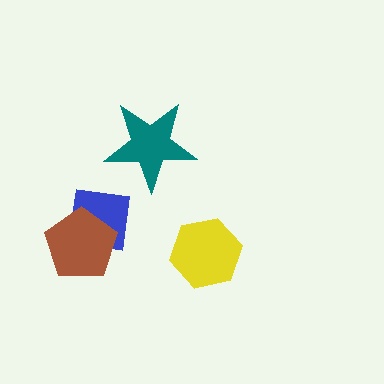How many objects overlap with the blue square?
1 object overlaps with the blue square.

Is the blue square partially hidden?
Yes, it is partially covered by another shape.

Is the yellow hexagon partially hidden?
No, no other shape covers it.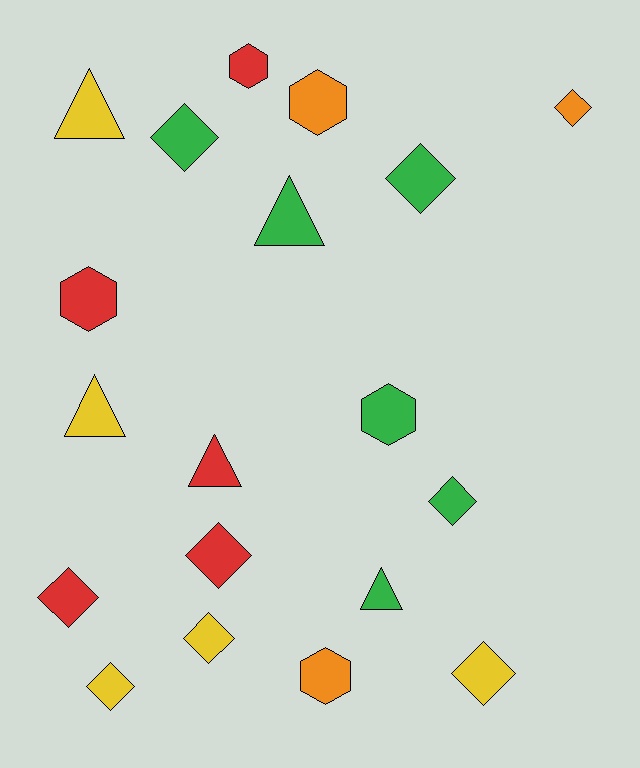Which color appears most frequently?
Green, with 6 objects.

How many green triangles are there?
There are 2 green triangles.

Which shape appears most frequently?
Diamond, with 9 objects.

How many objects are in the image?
There are 19 objects.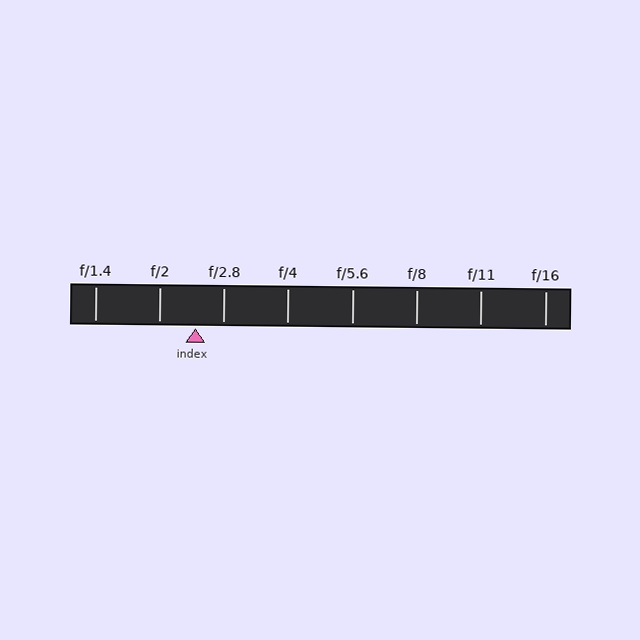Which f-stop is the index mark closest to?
The index mark is closest to f/2.8.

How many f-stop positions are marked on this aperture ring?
There are 8 f-stop positions marked.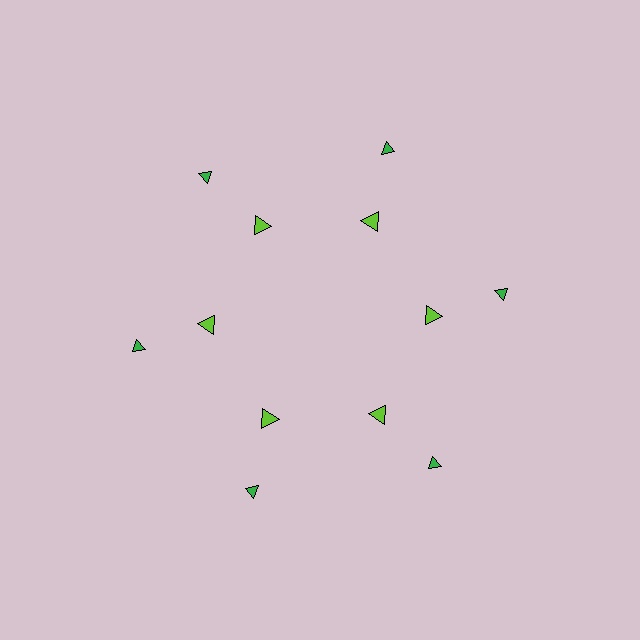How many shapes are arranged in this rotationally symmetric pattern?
There are 12 shapes, arranged in 6 groups of 2.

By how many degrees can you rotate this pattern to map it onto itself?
The pattern maps onto itself every 60 degrees of rotation.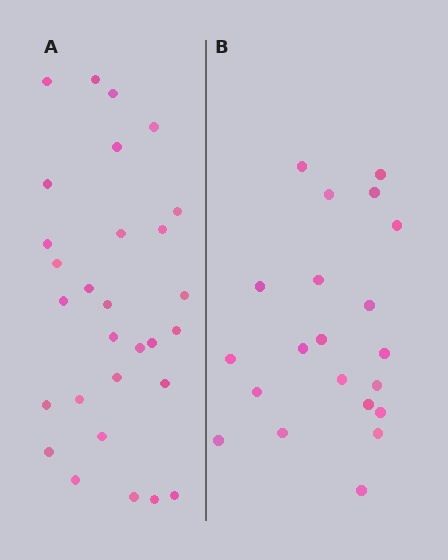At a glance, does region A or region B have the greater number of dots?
Region A (the left region) has more dots.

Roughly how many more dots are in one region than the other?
Region A has roughly 8 or so more dots than region B.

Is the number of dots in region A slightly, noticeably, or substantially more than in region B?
Region A has noticeably more, but not dramatically so. The ratio is roughly 1.4 to 1.